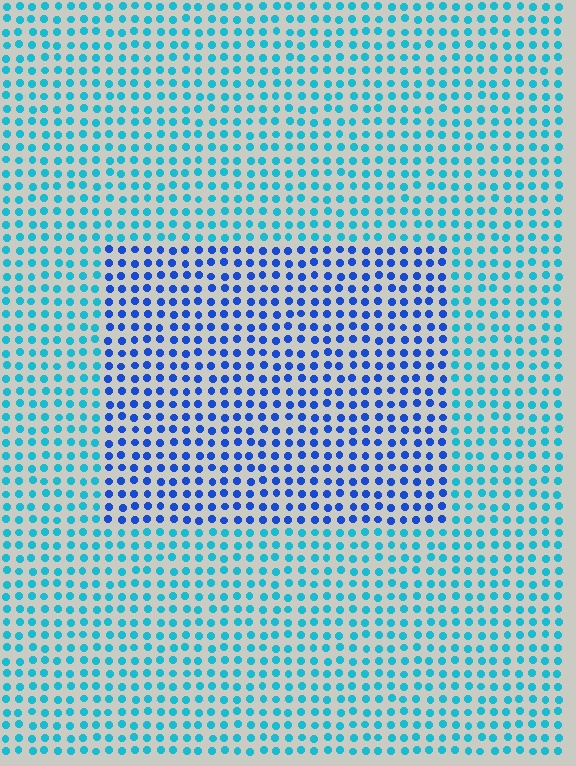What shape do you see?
I see a rectangle.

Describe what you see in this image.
The image is filled with small cyan elements in a uniform arrangement. A rectangle-shaped region is visible where the elements are tinted to a slightly different hue, forming a subtle color boundary.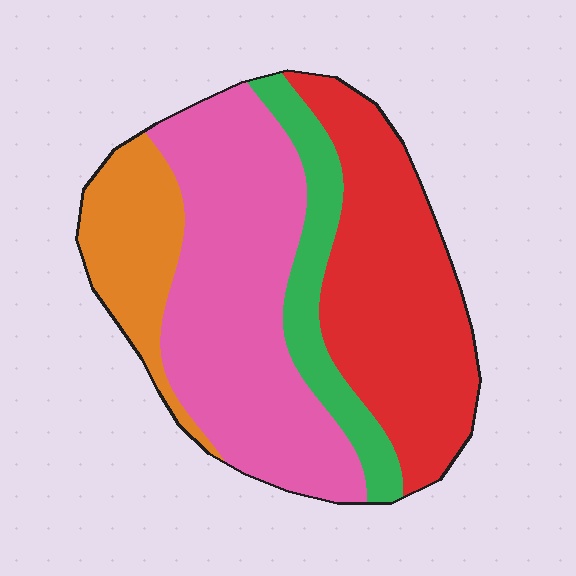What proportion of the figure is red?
Red takes up about one third (1/3) of the figure.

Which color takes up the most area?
Pink, at roughly 40%.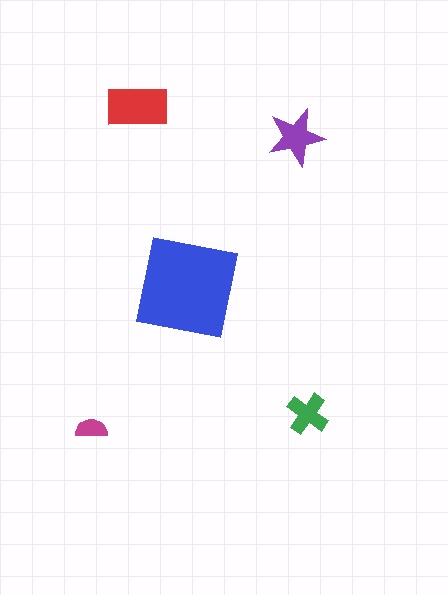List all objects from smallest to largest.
The magenta semicircle, the green cross, the purple star, the red rectangle, the blue square.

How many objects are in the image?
There are 5 objects in the image.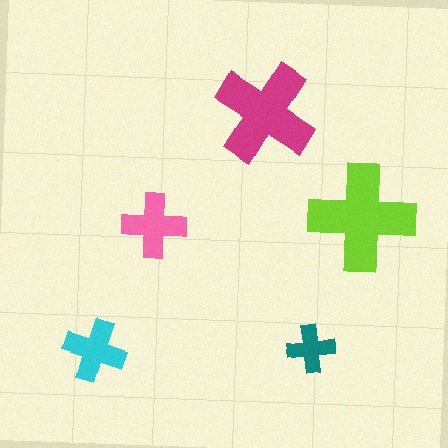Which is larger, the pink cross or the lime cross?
The lime one.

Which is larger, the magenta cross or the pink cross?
The magenta one.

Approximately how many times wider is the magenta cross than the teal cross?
About 2 times wider.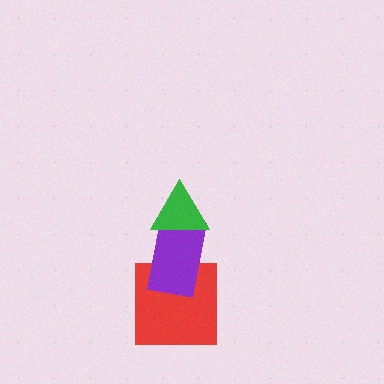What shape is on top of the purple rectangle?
The green triangle is on top of the purple rectangle.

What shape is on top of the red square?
The purple rectangle is on top of the red square.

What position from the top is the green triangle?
The green triangle is 1st from the top.